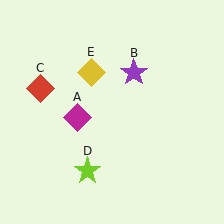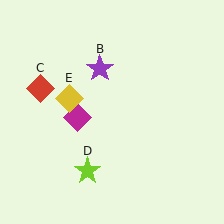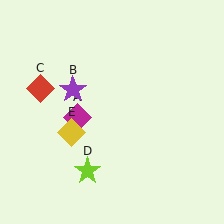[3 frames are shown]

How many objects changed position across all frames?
2 objects changed position: purple star (object B), yellow diamond (object E).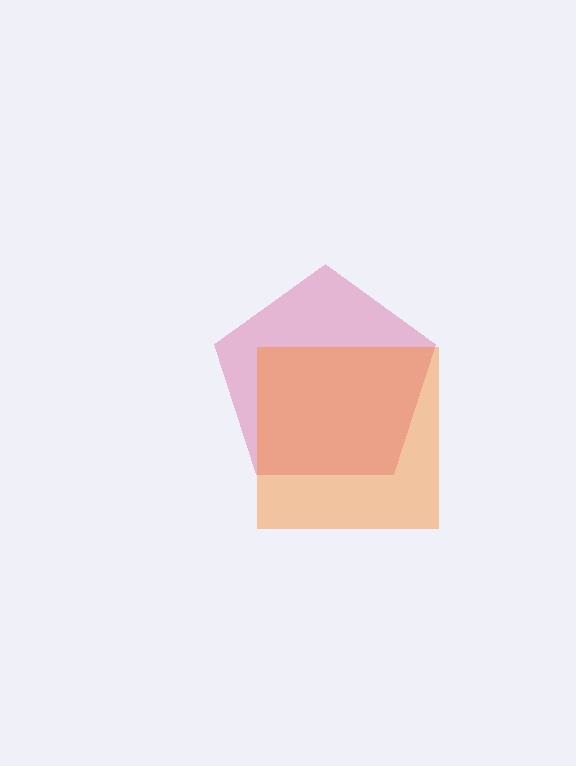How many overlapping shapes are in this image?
There are 2 overlapping shapes in the image.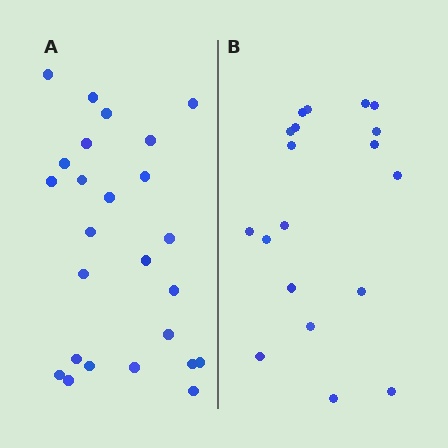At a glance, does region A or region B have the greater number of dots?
Region A (the left region) has more dots.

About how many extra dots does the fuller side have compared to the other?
Region A has about 6 more dots than region B.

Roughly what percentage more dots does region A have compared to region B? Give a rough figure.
About 30% more.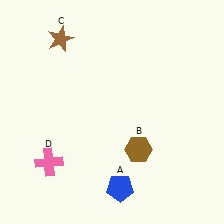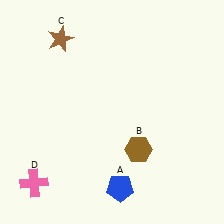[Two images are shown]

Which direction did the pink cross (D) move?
The pink cross (D) moved down.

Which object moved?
The pink cross (D) moved down.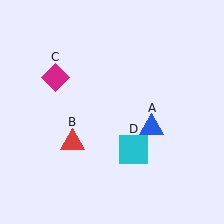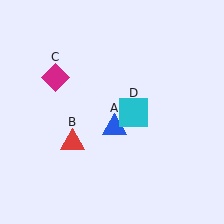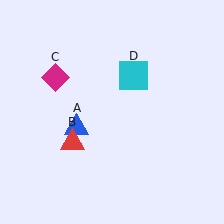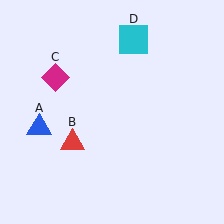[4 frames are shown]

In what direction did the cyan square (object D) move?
The cyan square (object D) moved up.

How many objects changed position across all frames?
2 objects changed position: blue triangle (object A), cyan square (object D).